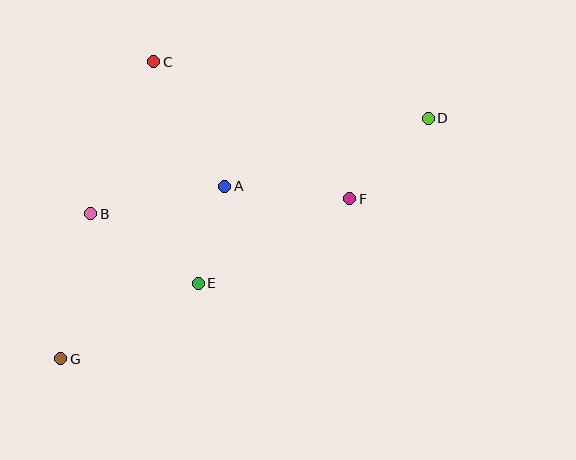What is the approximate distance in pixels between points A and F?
The distance between A and F is approximately 126 pixels.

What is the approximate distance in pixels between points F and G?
The distance between F and G is approximately 330 pixels.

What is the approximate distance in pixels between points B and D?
The distance between B and D is approximately 351 pixels.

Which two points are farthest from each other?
Points D and G are farthest from each other.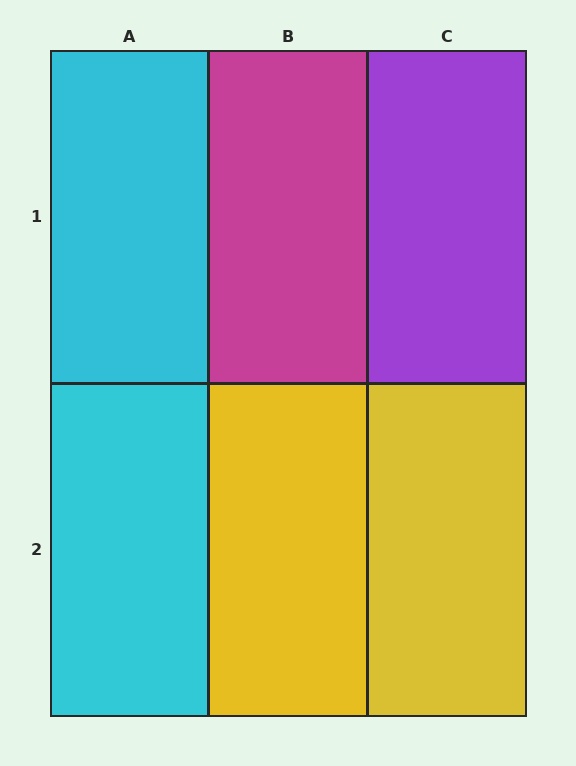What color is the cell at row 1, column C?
Purple.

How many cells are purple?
1 cell is purple.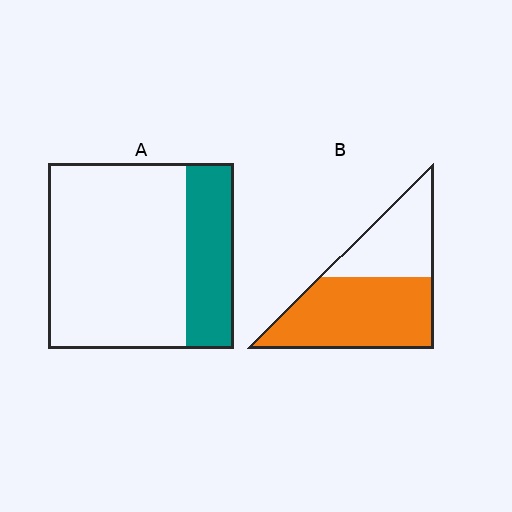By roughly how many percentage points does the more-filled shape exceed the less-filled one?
By roughly 35 percentage points (B over A).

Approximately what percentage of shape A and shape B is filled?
A is approximately 25% and B is approximately 60%.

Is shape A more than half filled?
No.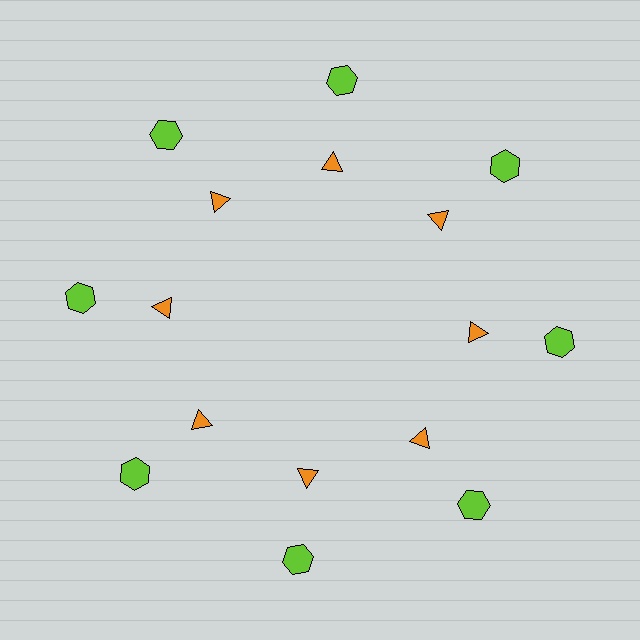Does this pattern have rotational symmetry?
Yes, this pattern has 8-fold rotational symmetry. It looks the same after rotating 45 degrees around the center.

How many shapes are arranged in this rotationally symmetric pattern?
There are 16 shapes, arranged in 8 groups of 2.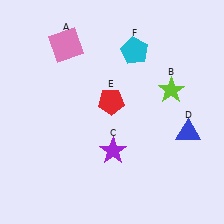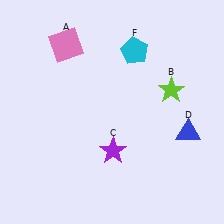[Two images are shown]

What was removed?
The red pentagon (E) was removed in Image 2.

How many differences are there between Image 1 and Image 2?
There is 1 difference between the two images.